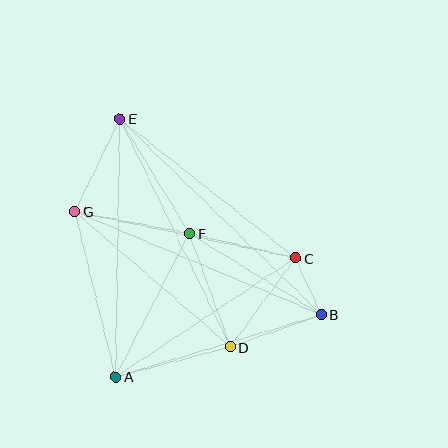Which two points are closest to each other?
Points B and C are closest to each other.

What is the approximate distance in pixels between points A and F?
The distance between A and F is approximately 161 pixels.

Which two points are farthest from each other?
Points B and E are farthest from each other.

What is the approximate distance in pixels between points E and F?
The distance between E and F is approximately 134 pixels.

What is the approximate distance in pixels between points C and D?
The distance between C and D is approximately 111 pixels.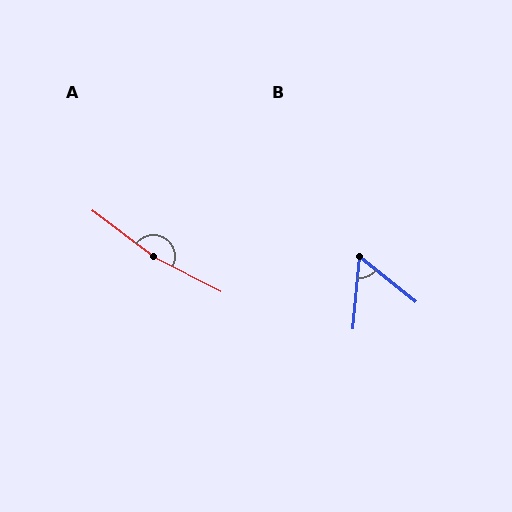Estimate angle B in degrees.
Approximately 56 degrees.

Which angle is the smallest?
B, at approximately 56 degrees.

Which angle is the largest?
A, at approximately 170 degrees.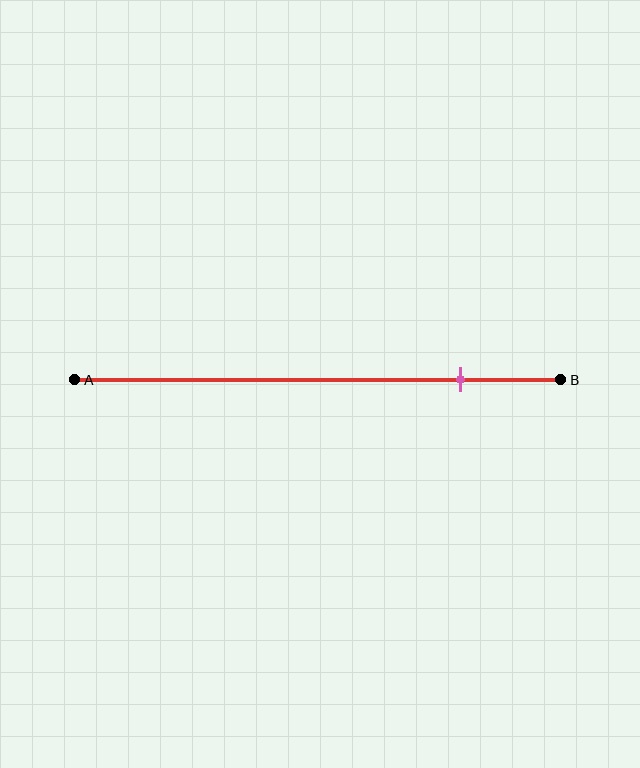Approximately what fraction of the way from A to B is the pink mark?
The pink mark is approximately 80% of the way from A to B.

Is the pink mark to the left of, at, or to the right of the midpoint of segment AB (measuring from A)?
The pink mark is to the right of the midpoint of segment AB.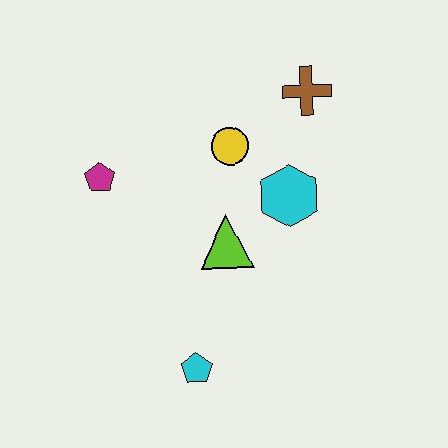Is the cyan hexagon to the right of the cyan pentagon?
Yes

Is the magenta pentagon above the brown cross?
No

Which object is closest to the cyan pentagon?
The lime triangle is closest to the cyan pentagon.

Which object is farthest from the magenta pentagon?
The brown cross is farthest from the magenta pentagon.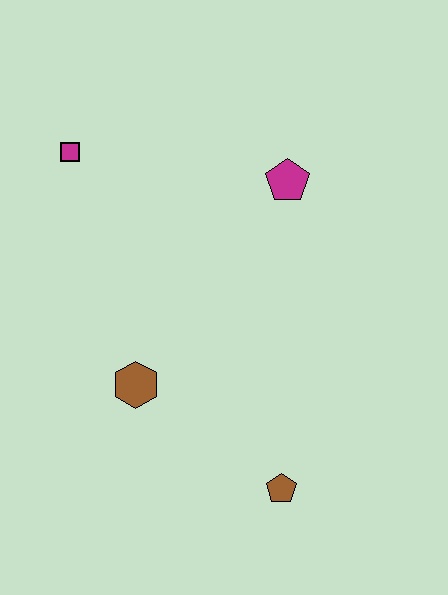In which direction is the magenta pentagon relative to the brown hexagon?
The magenta pentagon is above the brown hexagon.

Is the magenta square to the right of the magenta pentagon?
No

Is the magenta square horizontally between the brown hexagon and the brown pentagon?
No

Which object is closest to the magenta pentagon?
The magenta square is closest to the magenta pentagon.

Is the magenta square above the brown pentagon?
Yes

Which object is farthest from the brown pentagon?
The magenta square is farthest from the brown pentagon.